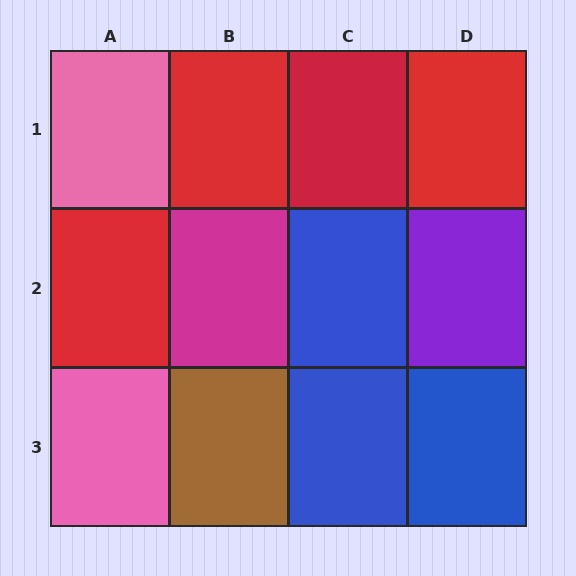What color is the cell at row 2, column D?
Purple.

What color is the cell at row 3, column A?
Pink.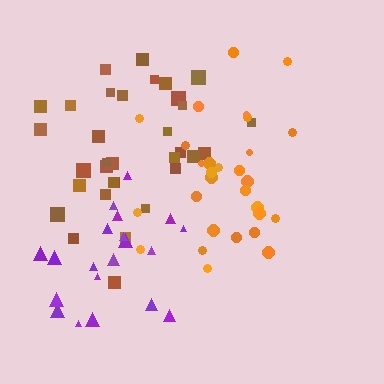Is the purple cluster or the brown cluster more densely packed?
Brown.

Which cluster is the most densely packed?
Brown.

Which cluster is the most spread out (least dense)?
Orange.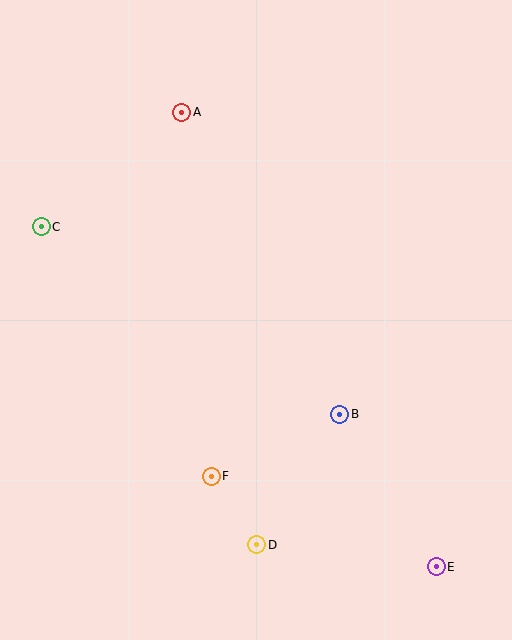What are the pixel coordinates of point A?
Point A is at (182, 112).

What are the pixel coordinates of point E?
Point E is at (436, 567).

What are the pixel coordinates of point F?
Point F is at (211, 476).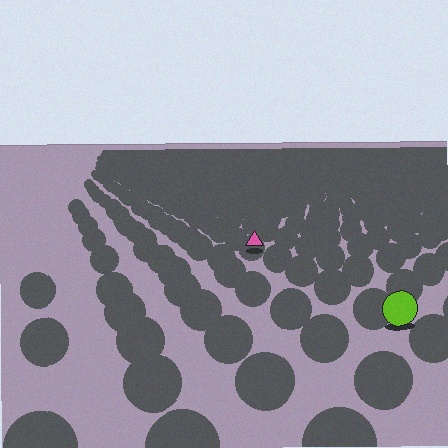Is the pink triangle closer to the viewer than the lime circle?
No. The lime circle is closer — you can tell from the texture gradient: the ground texture is coarser near it.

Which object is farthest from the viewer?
The pink triangle is farthest from the viewer. It appears smaller and the ground texture around it is denser.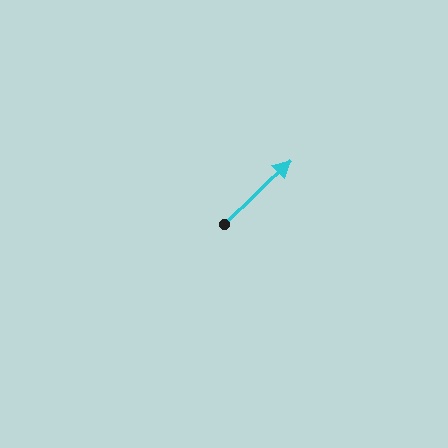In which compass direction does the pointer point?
Northeast.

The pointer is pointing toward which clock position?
Roughly 2 o'clock.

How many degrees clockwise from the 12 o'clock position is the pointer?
Approximately 46 degrees.